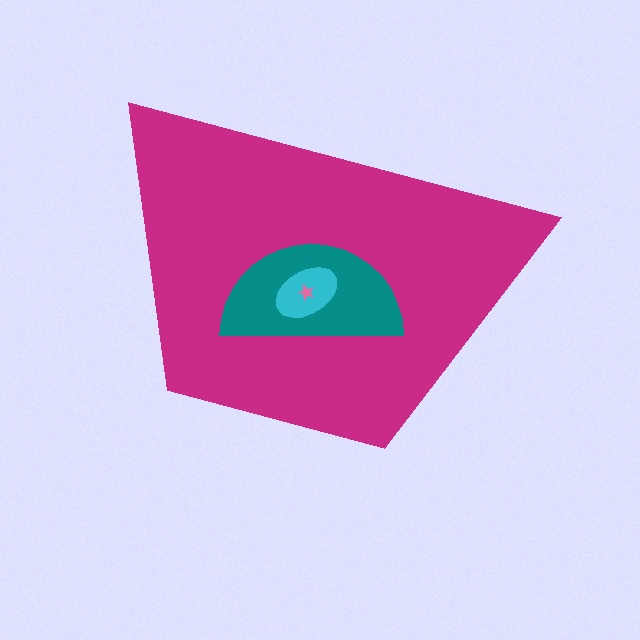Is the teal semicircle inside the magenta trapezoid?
Yes.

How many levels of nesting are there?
4.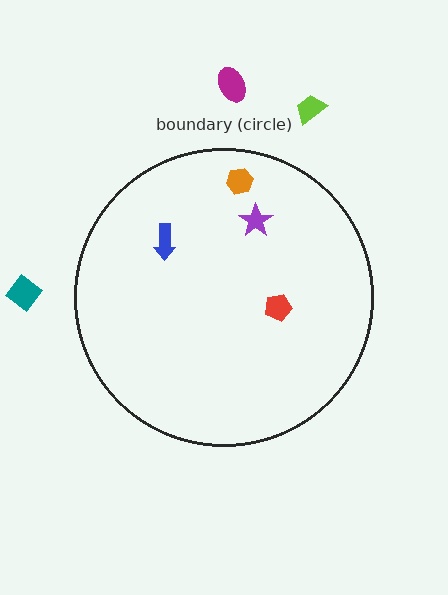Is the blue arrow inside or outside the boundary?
Inside.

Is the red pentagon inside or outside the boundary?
Inside.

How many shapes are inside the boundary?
4 inside, 3 outside.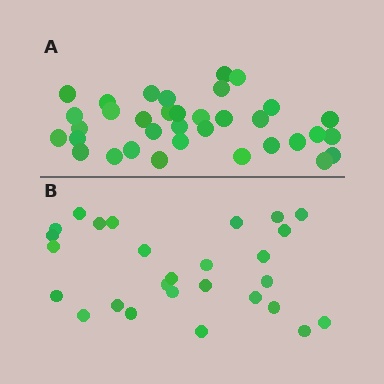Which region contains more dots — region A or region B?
Region A (the top region) has more dots.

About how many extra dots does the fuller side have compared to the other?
Region A has roughly 8 or so more dots than region B.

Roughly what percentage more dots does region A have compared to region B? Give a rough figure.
About 30% more.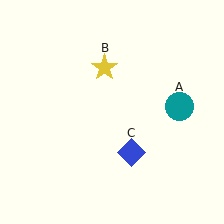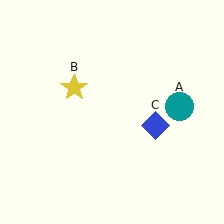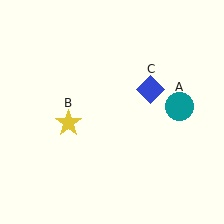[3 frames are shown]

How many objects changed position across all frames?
2 objects changed position: yellow star (object B), blue diamond (object C).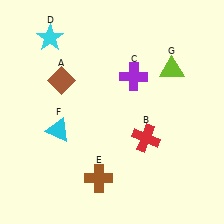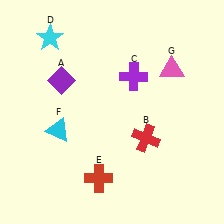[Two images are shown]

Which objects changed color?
A changed from brown to purple. E changed from brown to red. G changed from lime to pink.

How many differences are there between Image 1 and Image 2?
There are 3 differences between the two images.